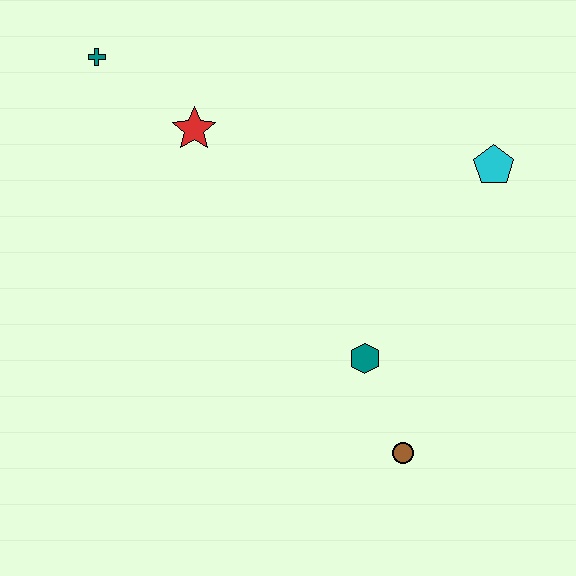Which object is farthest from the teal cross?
The brown circle is farthest from the teal cross.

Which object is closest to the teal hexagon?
The brown circle is closest to the teal hexagon.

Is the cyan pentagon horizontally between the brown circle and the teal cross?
No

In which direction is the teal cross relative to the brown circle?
The teal cross is above the brown circle.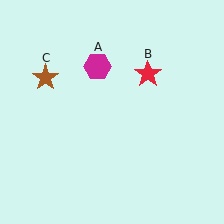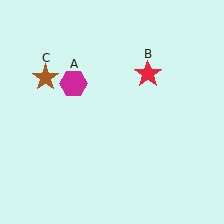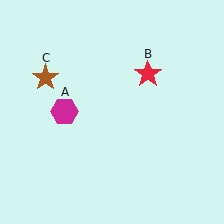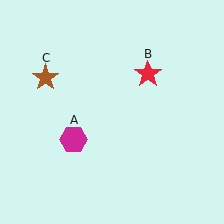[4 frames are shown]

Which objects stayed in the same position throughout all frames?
Red star (object B) and brown star (object C) remained stationary.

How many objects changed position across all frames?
1 object changed position: magenta hexagon (object A).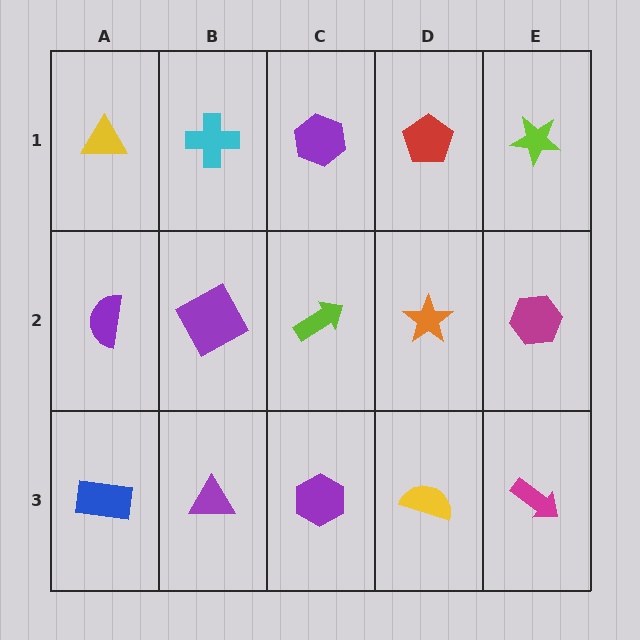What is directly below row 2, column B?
A purple triangle.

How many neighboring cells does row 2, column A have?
3.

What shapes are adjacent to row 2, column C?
A purple hexagon (row 1, column C), a purple hexagon (row 3, column C), a purple square (row 2, column B), an orange star (row 2, column D).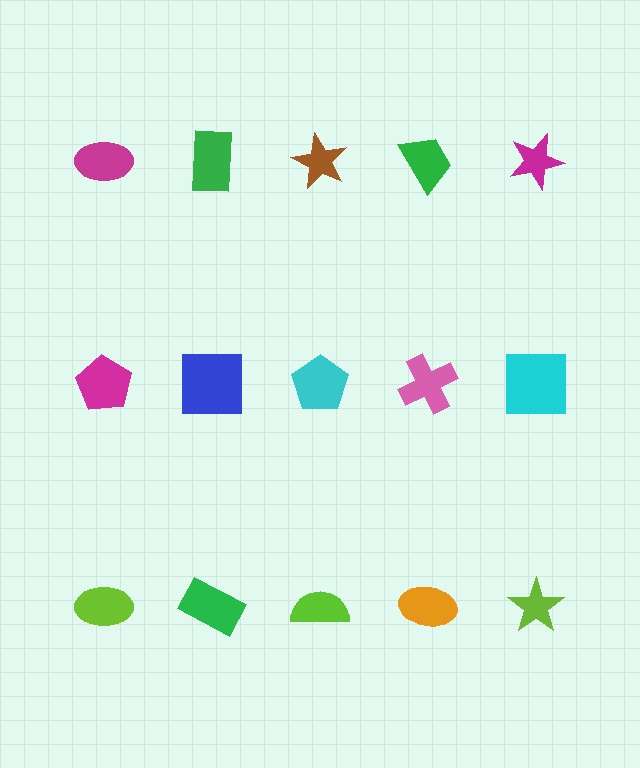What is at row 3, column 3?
A lime semicircle.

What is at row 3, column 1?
A lime ellipse.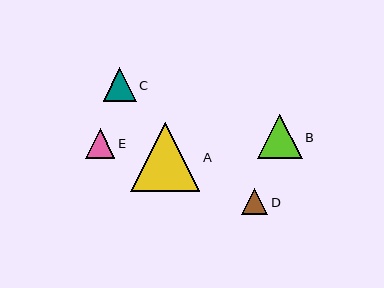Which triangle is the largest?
Triangle A is the largest with a size of approximately 69 pixels.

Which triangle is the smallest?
Triangle D is the smallest with a size of approximately 26 pixels.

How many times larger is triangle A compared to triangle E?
Triangle A is approximately 2.4 times the size of triangle E.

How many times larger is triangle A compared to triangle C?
Triangle A is approximately 2.1 times the size of triangle C.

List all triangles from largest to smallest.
From largest to smallest: A, B, C, E, D.